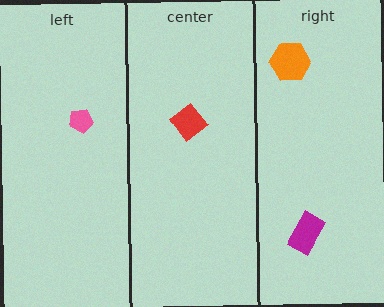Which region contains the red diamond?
The center region.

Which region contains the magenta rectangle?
The right region.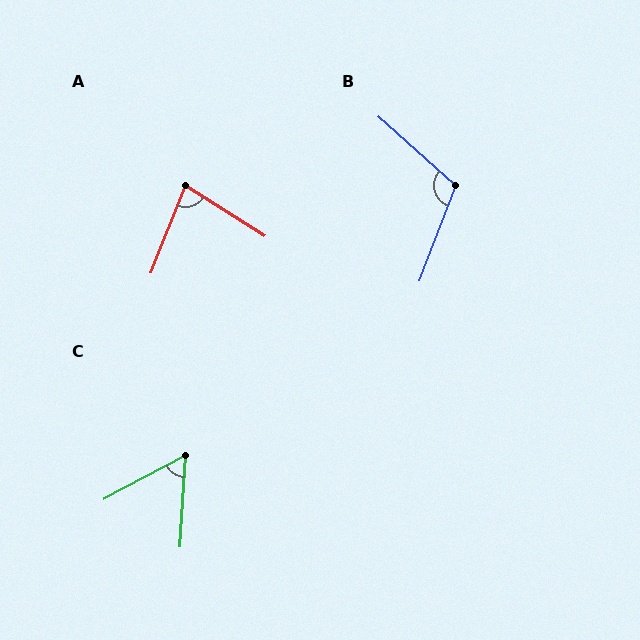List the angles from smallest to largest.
C (58°), A (79°), B (111°).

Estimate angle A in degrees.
Approximately 79 degrees.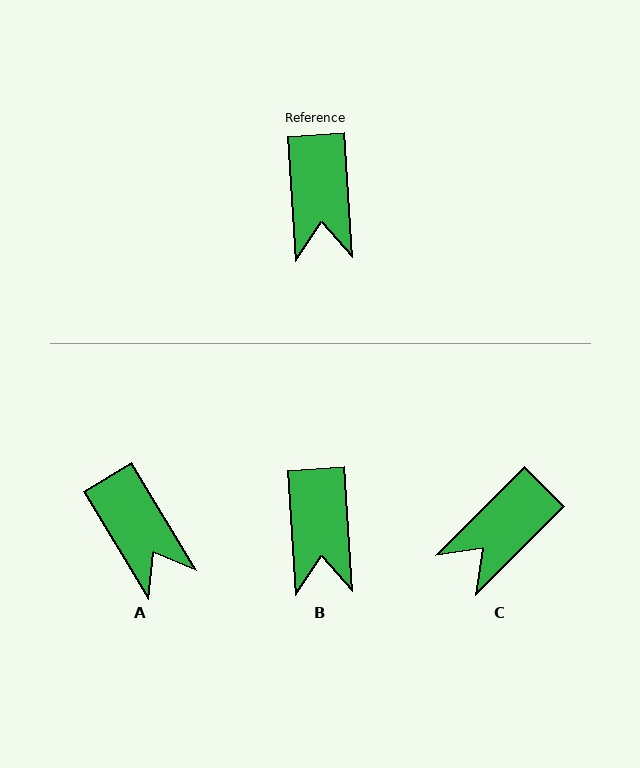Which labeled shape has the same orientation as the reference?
B.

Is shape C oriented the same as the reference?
No, it is off by about 48 degrees.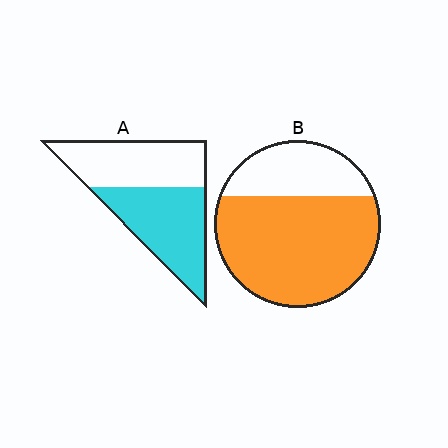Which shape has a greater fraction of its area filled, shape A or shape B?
Shape B.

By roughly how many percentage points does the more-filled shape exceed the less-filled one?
By roughly 20 percentage points (B over A).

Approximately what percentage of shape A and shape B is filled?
A is approximately 50% and B is approximately 70%.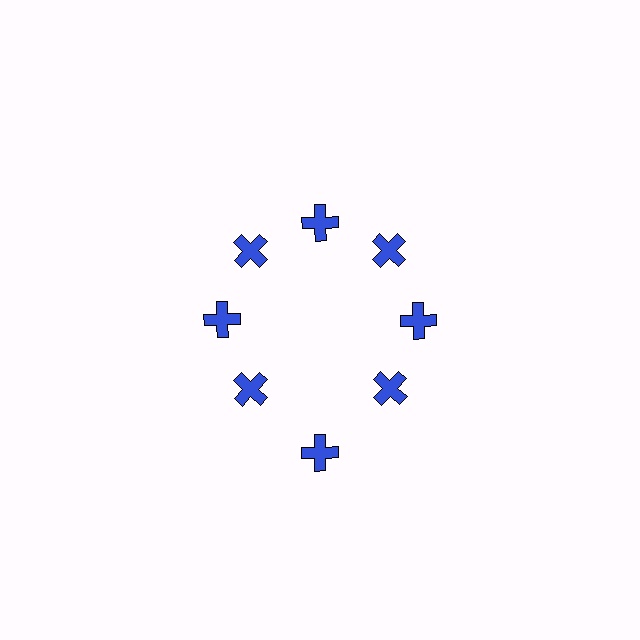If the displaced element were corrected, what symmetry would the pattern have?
It would have 8-fold rotational symmetry — the pattern would map onto itself every 45 degrees.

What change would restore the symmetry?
The symmetry would be restored by moving it inward, back onto the ring so that all 8 crosses sit at equal angles and equal distance from the center.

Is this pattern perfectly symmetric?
No. The 8 blue crosses are arranged in a ring, but one element near the 6 o'clock position is pushed outward from the center, breaking the 8-fold rotational symmetry.